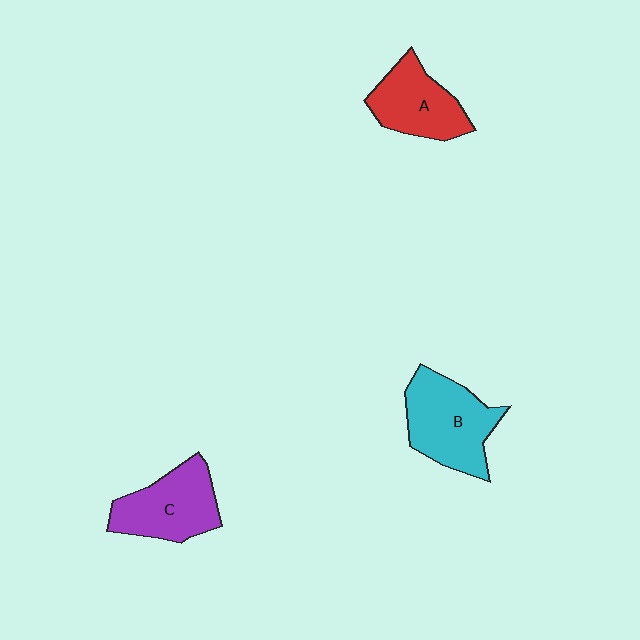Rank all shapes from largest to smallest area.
From largest to smallest: B (cyan), C (purple), A (red).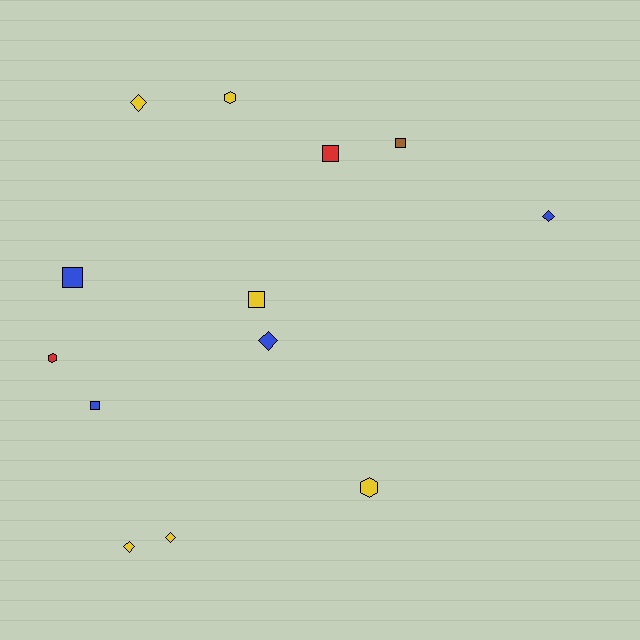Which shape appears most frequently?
Square, with 5 objects.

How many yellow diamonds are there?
There are 3 yellow diamonds.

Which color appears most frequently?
Yellow, with 6 objects.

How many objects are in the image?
There are 13 objects.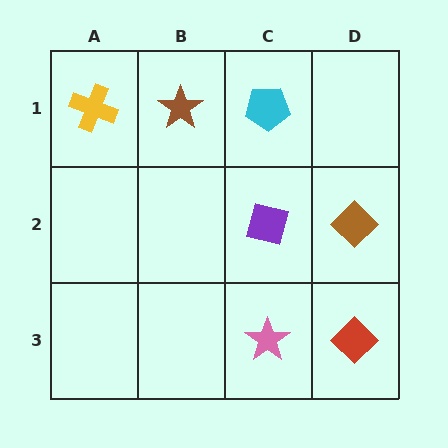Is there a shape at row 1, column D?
No, that cell is empty.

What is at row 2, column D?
A brown diamond.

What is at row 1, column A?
A yellow cross.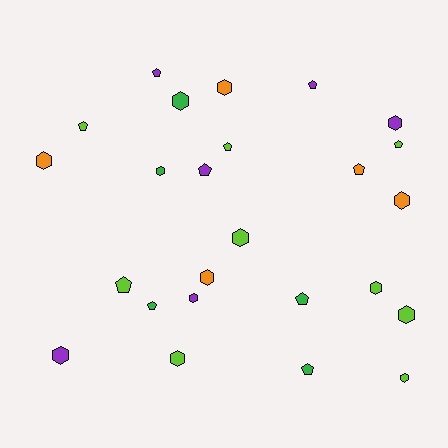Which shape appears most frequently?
Hexagon, with 14 objects.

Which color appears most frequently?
Lime, with 9 objects.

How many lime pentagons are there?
There are 4 lime pentagons.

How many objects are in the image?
There are 25 objects.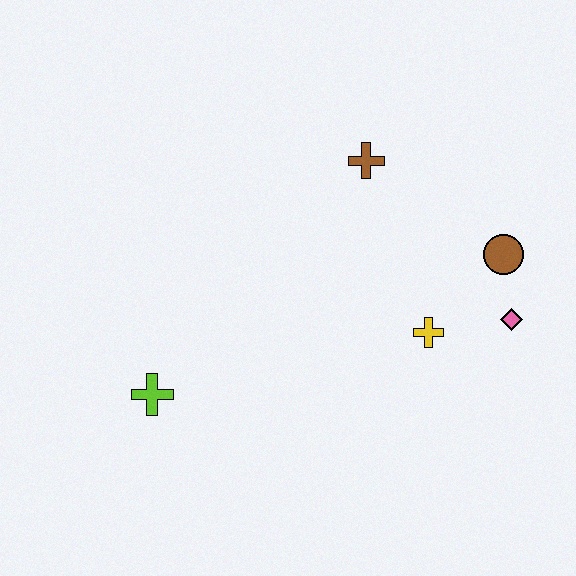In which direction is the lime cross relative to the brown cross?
The lime cross is below the brown cross.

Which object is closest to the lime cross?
The yellow cross is closest to the lime cross.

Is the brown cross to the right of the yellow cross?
No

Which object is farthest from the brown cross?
The lime cross is farthest from the brown cross.